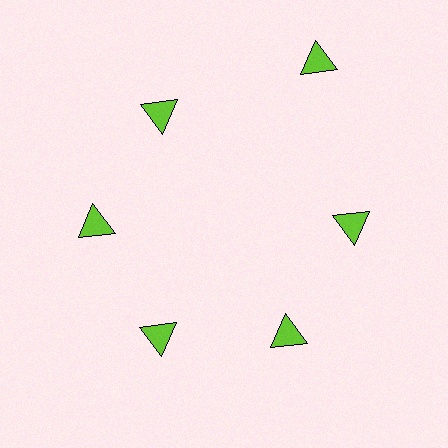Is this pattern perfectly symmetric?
No. The 6 lime triangles are arranged in a ring, but one element near the 1 o'clock position is pushed outward from the center, breaking the 6-fold rotational symmetry.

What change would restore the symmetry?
The symmetry would be restored by moving it inward, back onto the ring so that all 6 triangles sit at equal angles and equal distance from the center.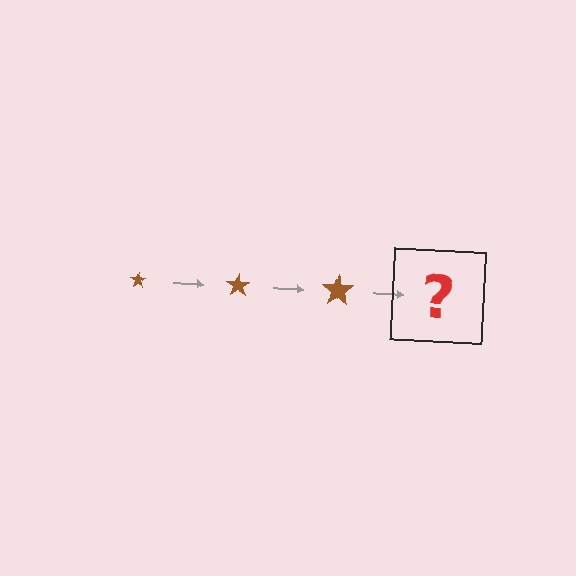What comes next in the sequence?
The next element should be a brown star, larger than the previous one.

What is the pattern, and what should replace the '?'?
The pattern is that the star gets progressively larger each step. The '?' should be a brown star, larger than the previous one.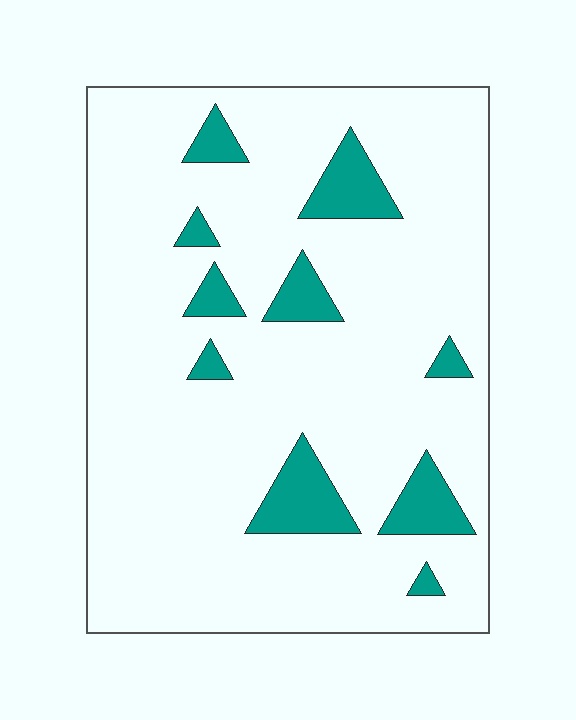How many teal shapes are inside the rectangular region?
10.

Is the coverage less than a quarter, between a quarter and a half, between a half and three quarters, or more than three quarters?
Less than a quarter.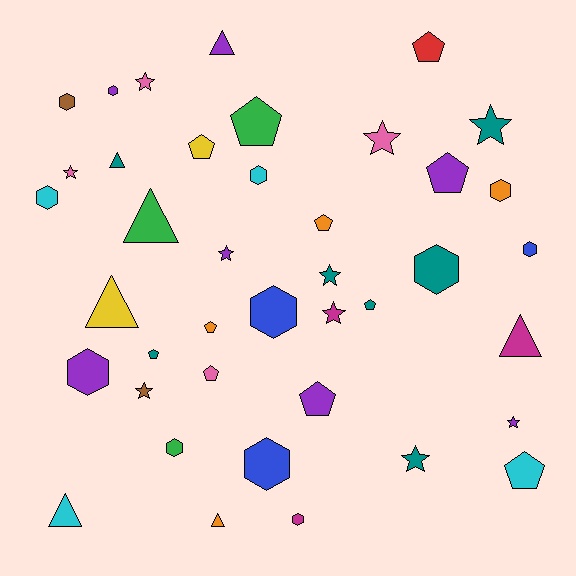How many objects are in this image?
There are 40 objects.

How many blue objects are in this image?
There are 3 blue objects.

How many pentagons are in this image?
There are 11 pentagons.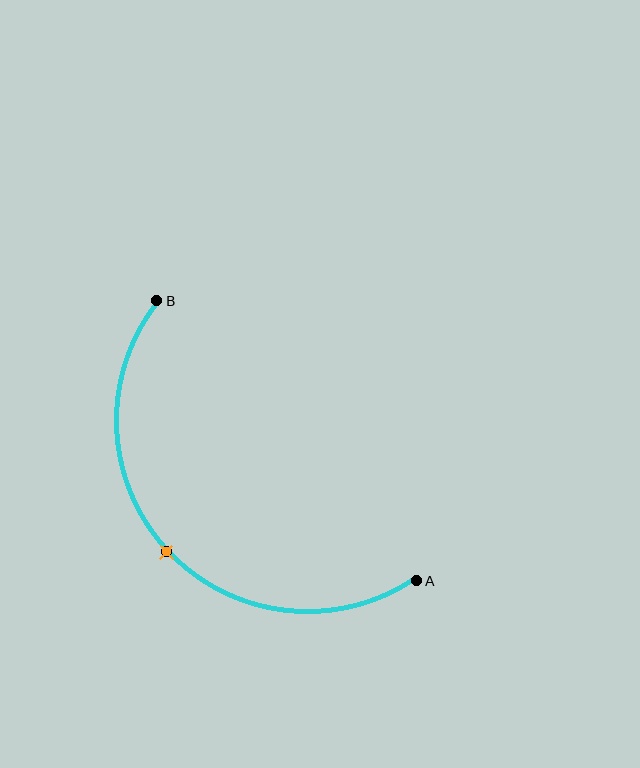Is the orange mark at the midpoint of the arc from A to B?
Yes. The orange mark lies on the arc at equal arc-length from both A and B — it is the arc midpoint.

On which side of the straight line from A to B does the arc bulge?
The arc bulges below and to the left of the straight line connecting A and B.